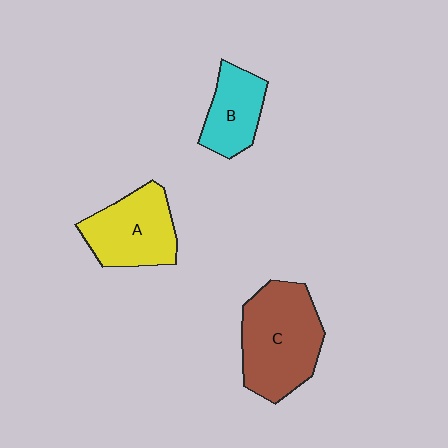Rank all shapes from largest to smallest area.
From largest to smallest: C (brown), A (yellow), B (cyan).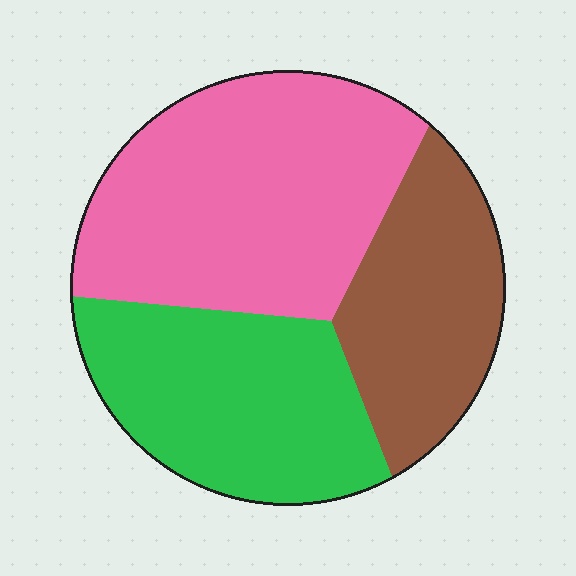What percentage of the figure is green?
Green takes up between a sixth and a third of the figure.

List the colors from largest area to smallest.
From largest to smallest: pink, green, brown.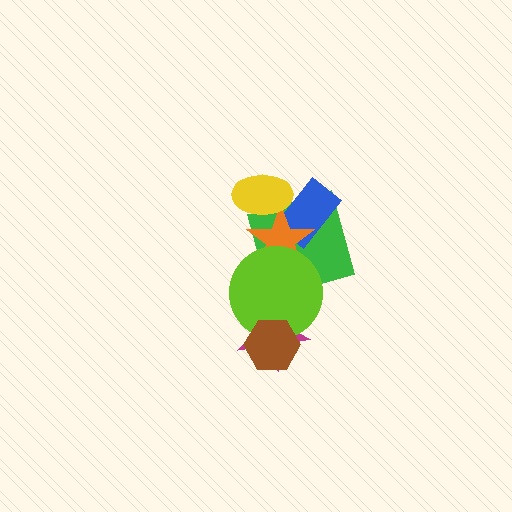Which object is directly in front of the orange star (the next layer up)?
The yellow ellipse is directly in front of the orange star.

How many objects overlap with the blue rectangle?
3 objects overlap with the blue rectangle.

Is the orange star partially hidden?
Yes, it is partially covered by another shape.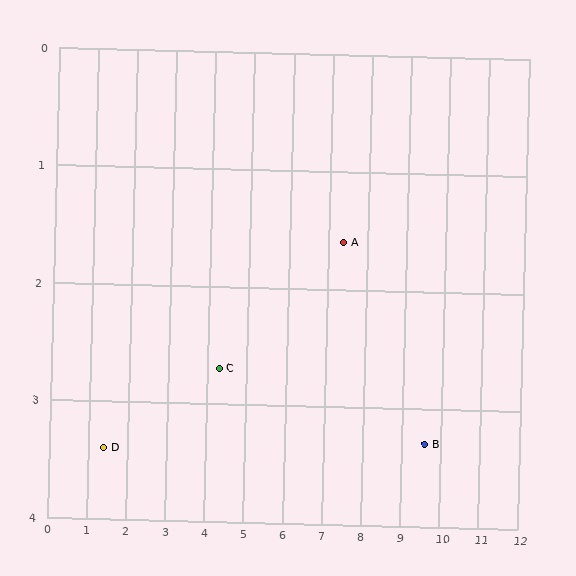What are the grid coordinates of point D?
Point D is at approximately (1.4, 3.4).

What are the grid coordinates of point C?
Point C is at approximately (4.3, 2.7).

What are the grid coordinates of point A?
Point A is at approximately (7.4, 1.6).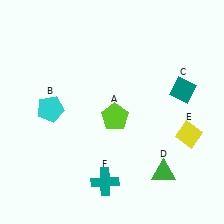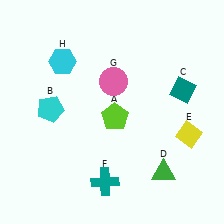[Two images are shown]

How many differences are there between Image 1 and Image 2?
There are 2 differences between the two images.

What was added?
A pink circle (G), a cyan hexagon (H) were added in Image 2.